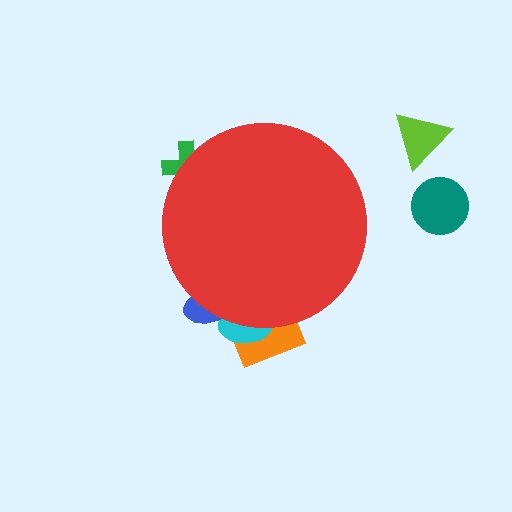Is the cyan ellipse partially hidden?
Yes, the cyan ellipse is partially hidden behind the red circle.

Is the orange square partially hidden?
Yes, the orange square is partially hidden behind the red circle.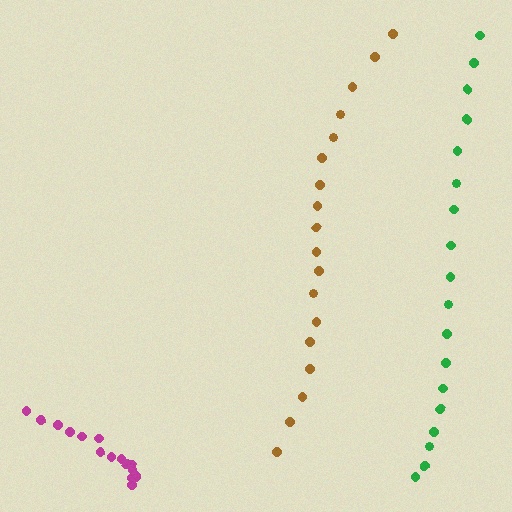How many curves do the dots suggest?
There are 3 distinct paths.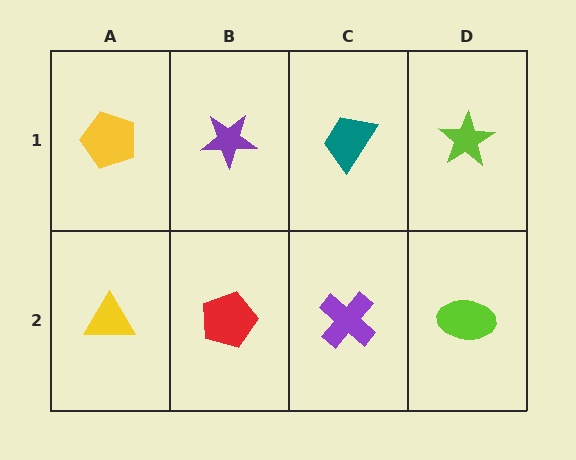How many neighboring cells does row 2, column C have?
3.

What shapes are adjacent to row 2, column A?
A yellow pentagon (row 1, column A), a red pentagon (row 2, column B).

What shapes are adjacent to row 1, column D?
A lime ellipse (row 2, column D), a teal trapezoid (row 1, column C).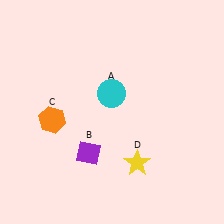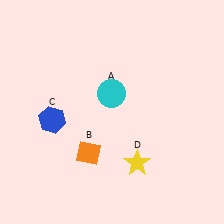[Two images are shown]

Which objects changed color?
B changed from purple to orange. C changed from orange to blue.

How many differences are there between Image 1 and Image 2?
There are 2 differences between the two images.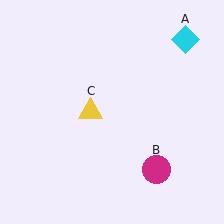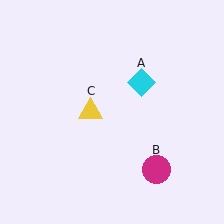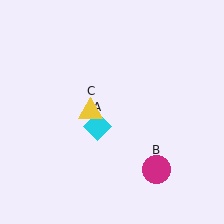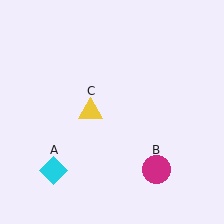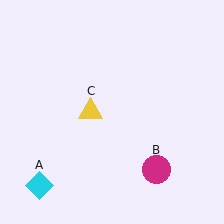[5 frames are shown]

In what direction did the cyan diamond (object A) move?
The cyan diamond (object A) moved down and to the left.